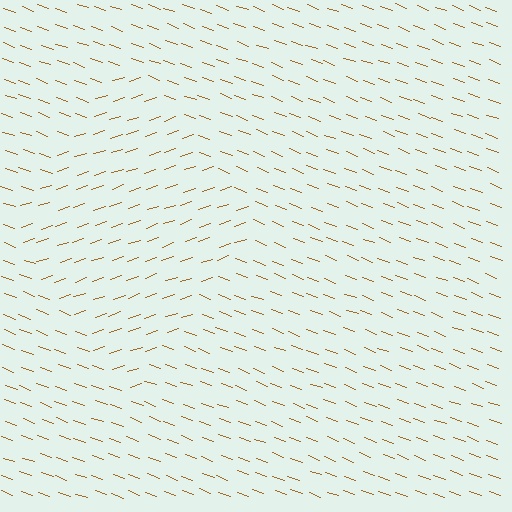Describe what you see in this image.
The image is filled with small brown line segments. A diamond region in the image has lines oriented differently from the surrounding lines, creating a visible texture boundary.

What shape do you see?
I see a diamond.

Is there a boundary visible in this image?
Yes, there is a texture boundary formed by a change in line orientation.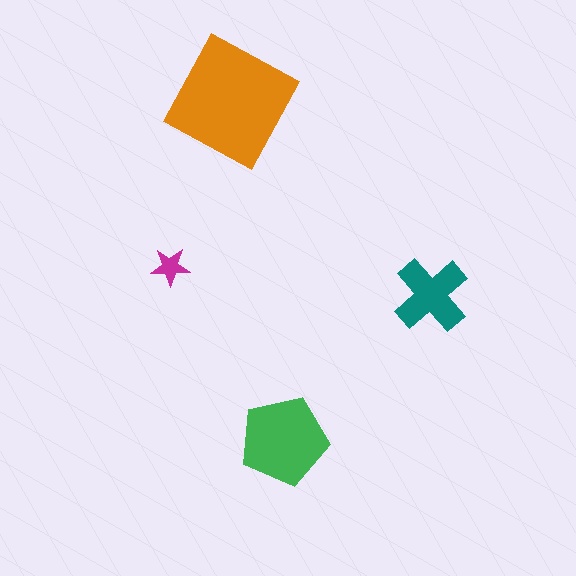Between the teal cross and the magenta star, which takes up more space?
The teal cross.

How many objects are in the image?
There are 4 objects in the image.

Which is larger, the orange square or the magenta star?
The orange square.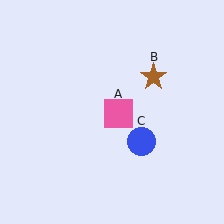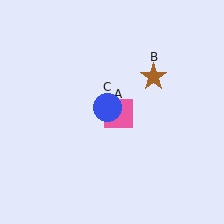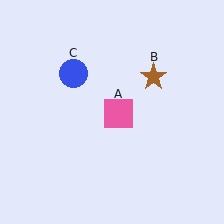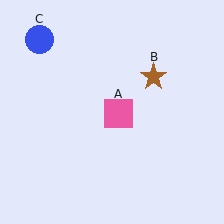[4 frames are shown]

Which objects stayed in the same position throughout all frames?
Pink square (object A) and brown star (object B) remained stationary.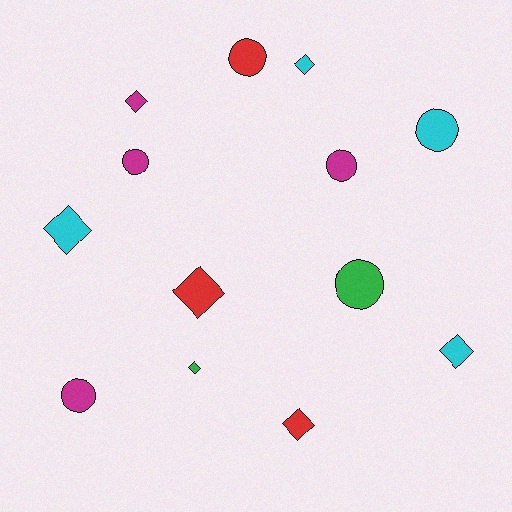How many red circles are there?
There is 1 red circle.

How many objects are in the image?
There are 13 objects.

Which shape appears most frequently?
Diamond, with 7 objects.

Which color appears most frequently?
Magenta, with 4 objects.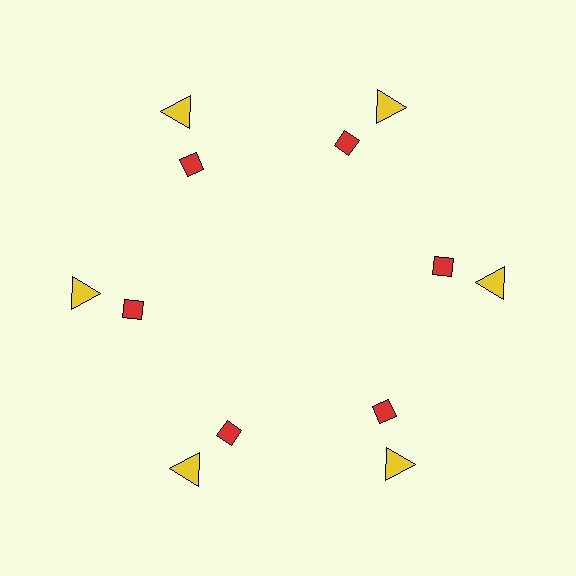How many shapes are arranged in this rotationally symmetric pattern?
There are 12 shapes, arranged in 6 groups of 2.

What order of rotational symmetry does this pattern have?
This pattern has 6-fold rotational symmetry.